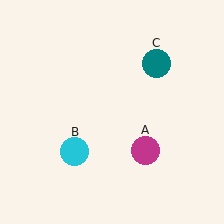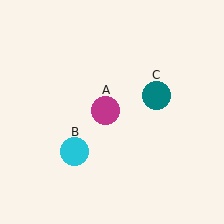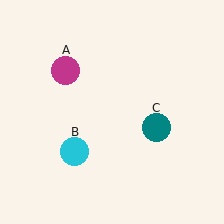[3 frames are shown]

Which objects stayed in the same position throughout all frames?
Cyan circle (object B) remained stationary.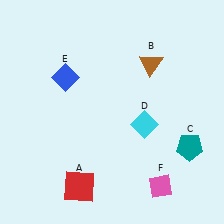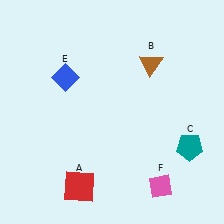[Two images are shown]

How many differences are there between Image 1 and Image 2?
There is 1 difference between the two images.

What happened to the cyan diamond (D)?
The cyan diamond (D) was removed in Image 2. It was in the bottom-right area of Image 1.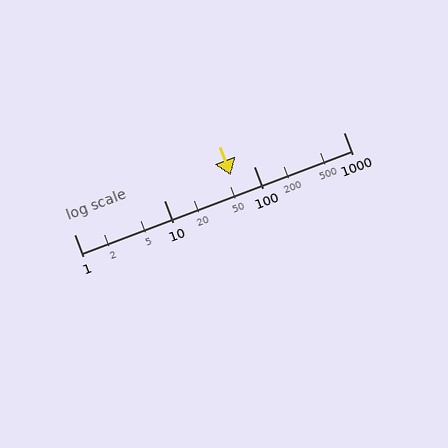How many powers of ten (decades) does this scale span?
The scale spans 3 decades, from 1 to 1000.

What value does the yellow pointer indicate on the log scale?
The pointer indicates approximately 56.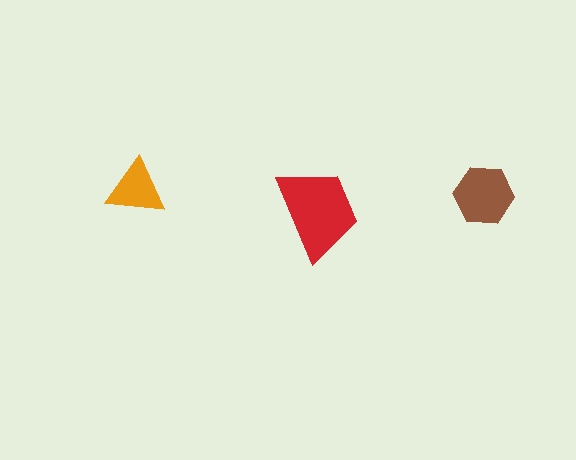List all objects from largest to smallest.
The red trapezoid, the brown hexagon, the orange triangle.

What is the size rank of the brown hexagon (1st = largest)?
2nd.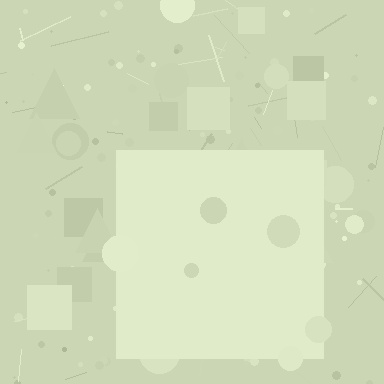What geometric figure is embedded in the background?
A square is embedded in the background.